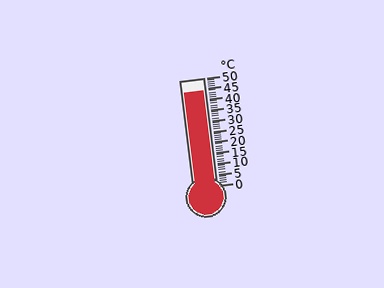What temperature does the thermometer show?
The thermometer shows approximately 44°C.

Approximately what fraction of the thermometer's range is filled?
The thermometer is filled to approximately 90% of its range.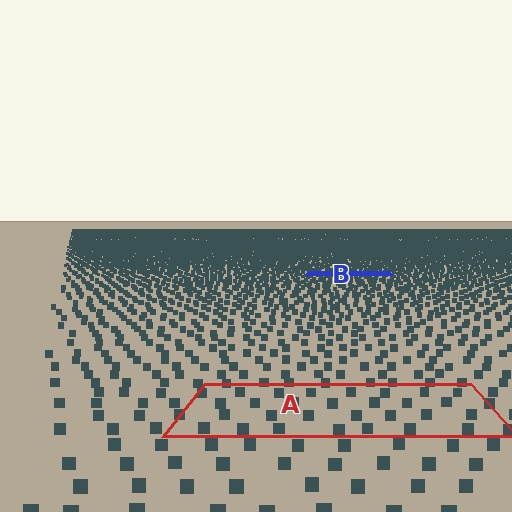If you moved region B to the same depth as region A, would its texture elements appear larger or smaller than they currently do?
They would appear larger. At a closer depth, the same texture elements are projected at a bigger on-screen size.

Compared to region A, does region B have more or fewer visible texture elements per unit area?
Region B has more texture elements per unit area — they are packed more densely because it is farther away.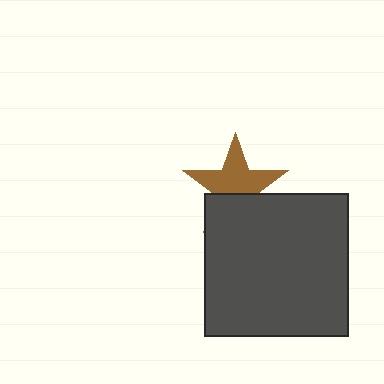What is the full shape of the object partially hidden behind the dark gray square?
The partially hidden object is a brown star.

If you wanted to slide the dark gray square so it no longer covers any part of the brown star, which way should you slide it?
Slide it down — that is the most direct way to separate the two shapes.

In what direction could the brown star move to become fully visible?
The brown star could move up. That would shift it out from behind the dark gray square entirely.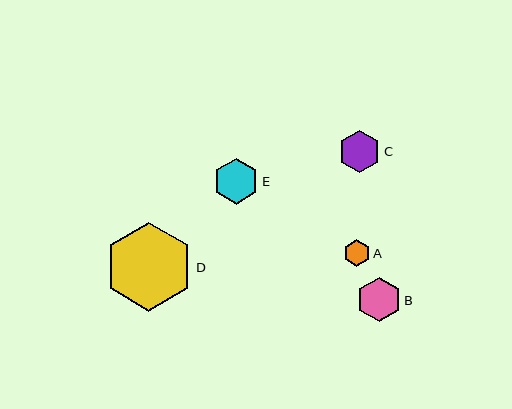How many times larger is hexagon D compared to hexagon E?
Hexagon D is approximately 1.9 times the size of hexagon E.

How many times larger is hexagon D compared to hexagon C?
Hexagon D is approximately 2.1 times the size of hexagon C.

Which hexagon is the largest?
Hexagon D is the largest with a size of approximately 89 pixels.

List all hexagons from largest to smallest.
From largest to smallest: D, E, B, C, A.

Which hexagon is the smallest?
Hexagon A is the smallest with a size of approximately 27 pixels.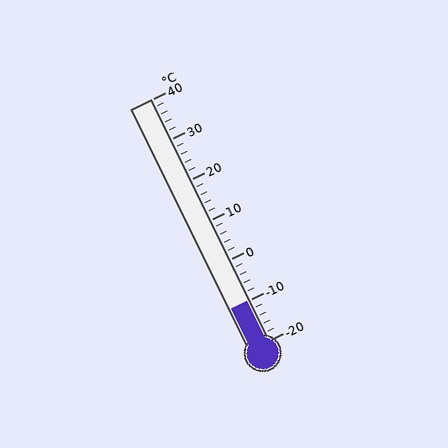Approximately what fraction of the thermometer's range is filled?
The thermometer is filled to approximately 15% of its range.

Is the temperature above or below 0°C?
The temperature is below 0°C.